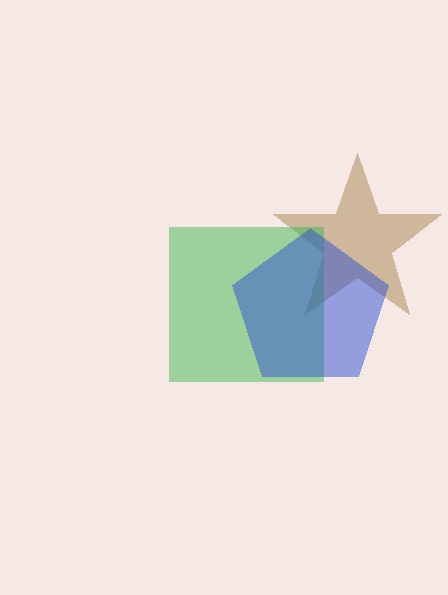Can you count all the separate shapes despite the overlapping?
Yes, there are 3 separate shapes.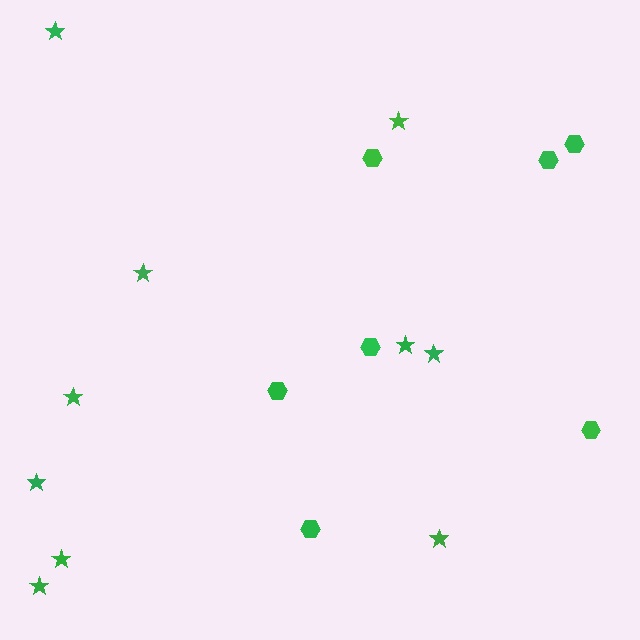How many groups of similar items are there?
There are 2 groups: one group of stars (10) and one group of hexagons (7).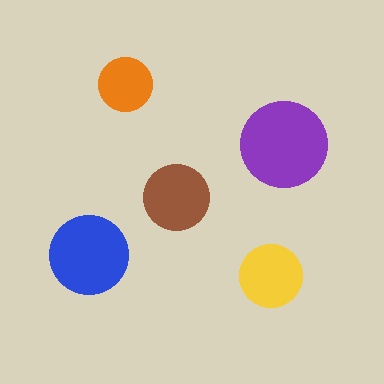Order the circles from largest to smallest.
the purple one, the blue one, the brown one, the yellow one, the orange one.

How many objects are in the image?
There are 5 objects in the image.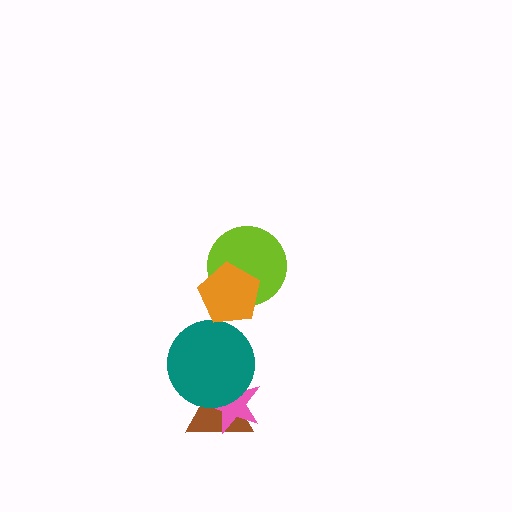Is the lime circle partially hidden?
Yes, it is partially covered by another shape.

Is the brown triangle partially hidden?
Yes, it is partially covered by another shape.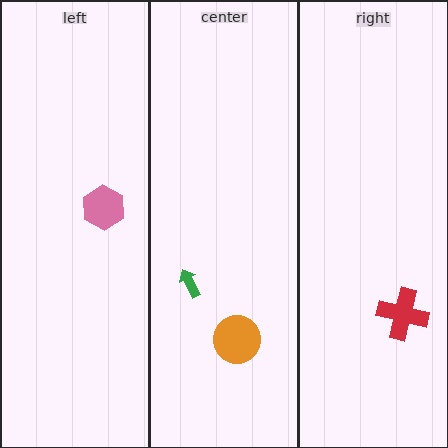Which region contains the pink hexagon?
The left region.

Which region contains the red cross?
The right region.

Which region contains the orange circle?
The center region.